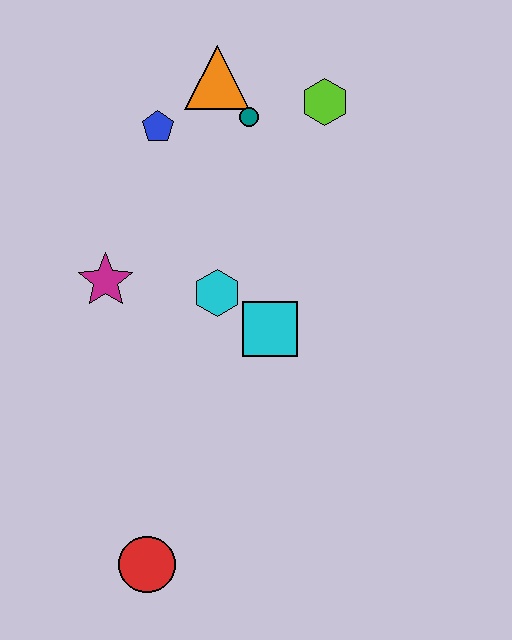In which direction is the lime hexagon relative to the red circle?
The lime hexagon is above the red circle.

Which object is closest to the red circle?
The cyan square is closest to the red circle.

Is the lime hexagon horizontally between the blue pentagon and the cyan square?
No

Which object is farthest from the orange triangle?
The red circle is farthest from the orange triangle.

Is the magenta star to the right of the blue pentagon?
No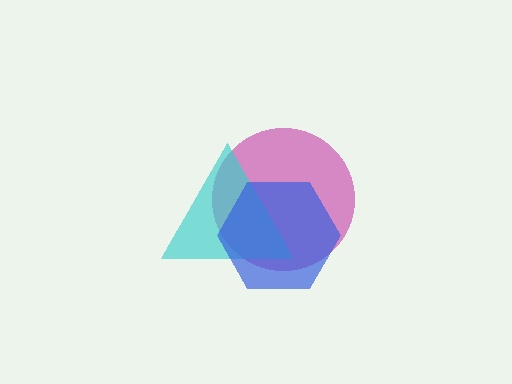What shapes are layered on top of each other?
The layered shapes are: a magenta circle, a cyan triangle, a blue hexagon.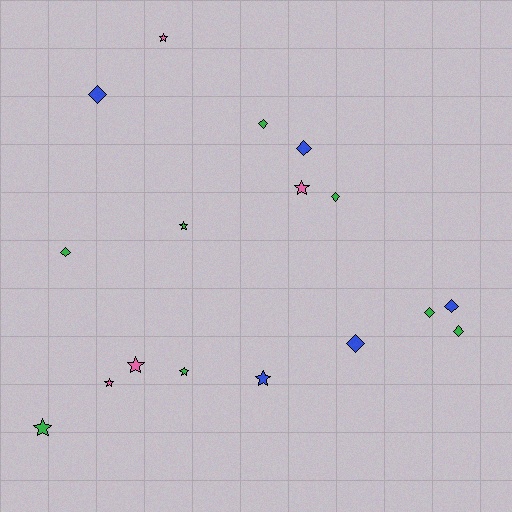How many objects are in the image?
There are 17 objects.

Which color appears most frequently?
Green, with 8 objects.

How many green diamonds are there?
There are 5 green diamonds.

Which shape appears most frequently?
Diamond, with 9 objects.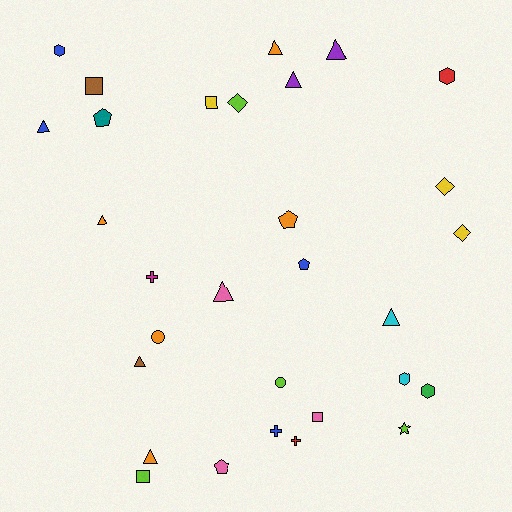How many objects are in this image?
There are 30 objects.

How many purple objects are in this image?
There are 2 purple objects.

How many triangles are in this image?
There are 9 triangles.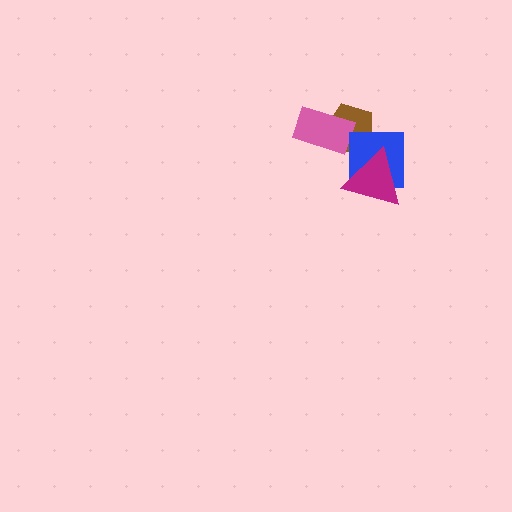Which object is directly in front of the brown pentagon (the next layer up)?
The pink rectangle is directly in front of the brown pentagon.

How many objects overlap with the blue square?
2 objects overlap with the blue square.